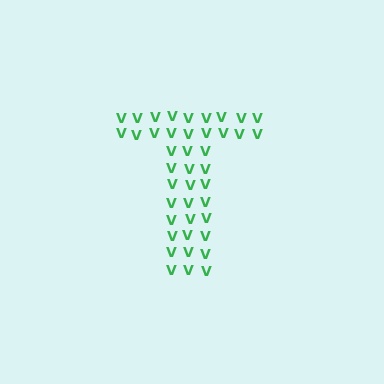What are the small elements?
The small elements are letter V's.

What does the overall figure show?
The overall figure shows the letter T.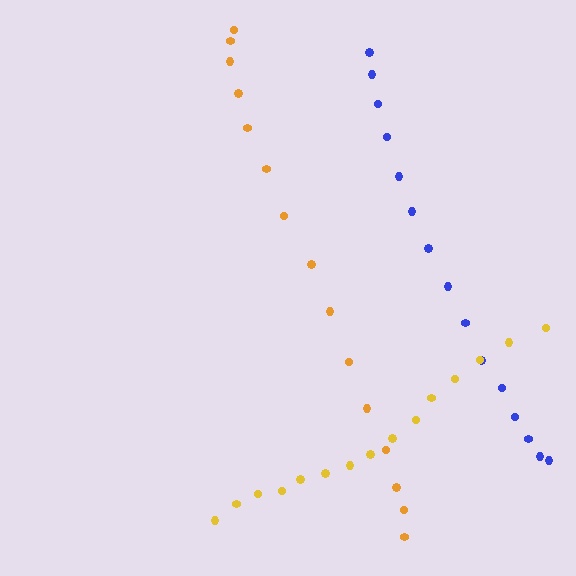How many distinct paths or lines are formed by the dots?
There are 3 distinct paths.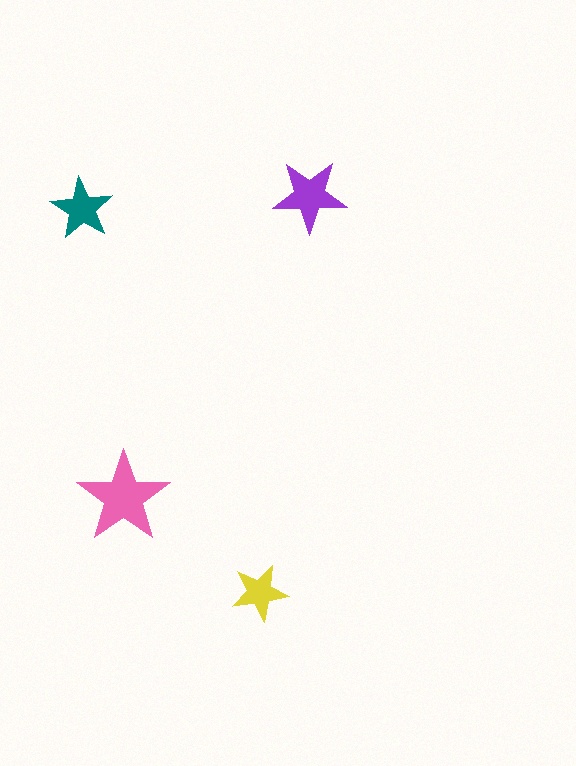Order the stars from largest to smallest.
the pink one, the purple one, the teal one, the yellow one.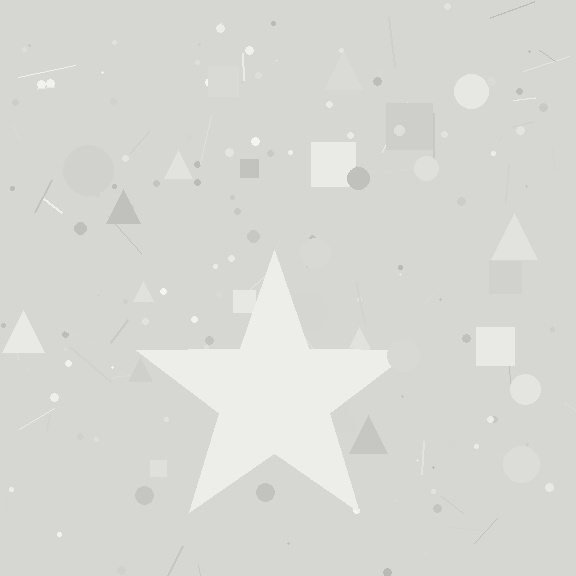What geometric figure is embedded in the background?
A star is embedded in the background.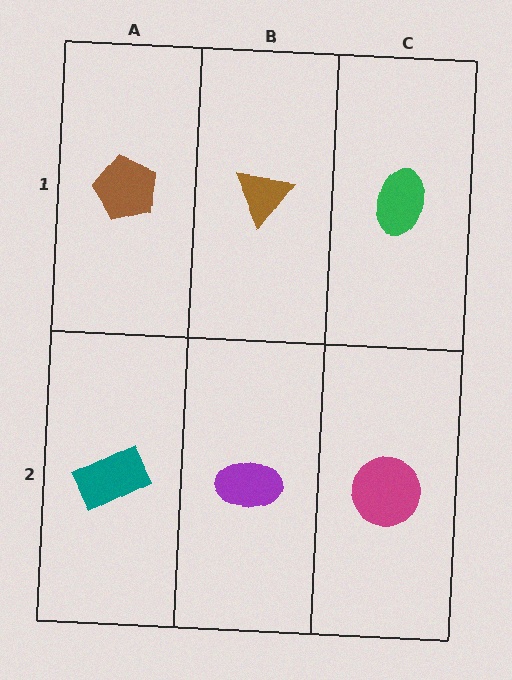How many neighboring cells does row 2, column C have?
2.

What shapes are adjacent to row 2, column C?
A green ellipse (row 1, column C), a purple ellipse (row 2, column B).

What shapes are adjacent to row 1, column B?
A purple ellipse (row 2, column B), a brown pentagon (row 1, column A), a green ellipse (row 1, column C).